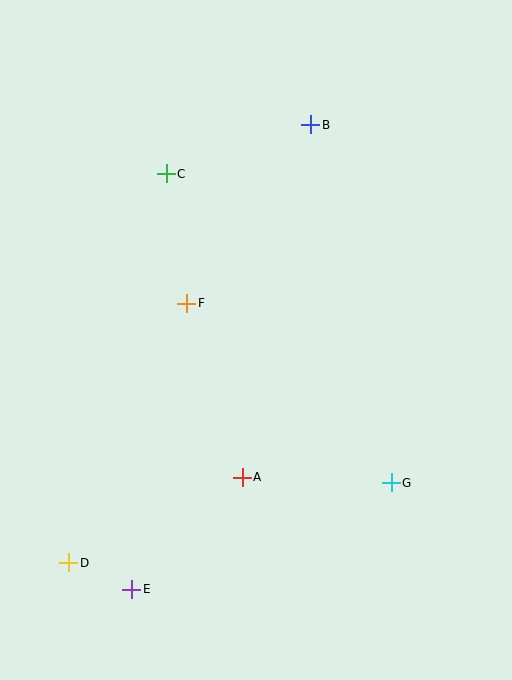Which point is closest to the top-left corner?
Point C is closest to the top-left corner.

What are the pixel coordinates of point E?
Point E is at (132, 589).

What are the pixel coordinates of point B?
Point B is at (311, 125).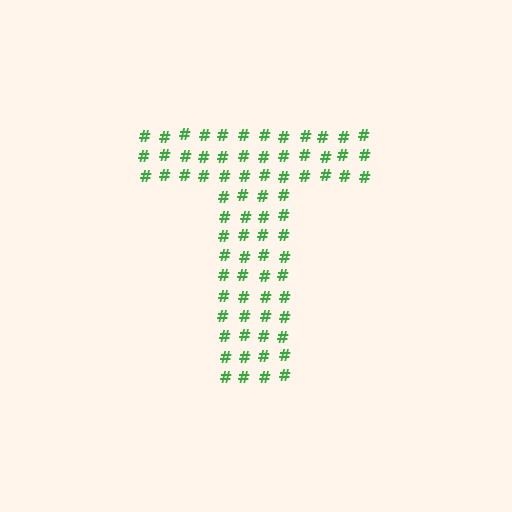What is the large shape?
The large shape is the letter T.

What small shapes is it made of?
It is made of small hash symbols.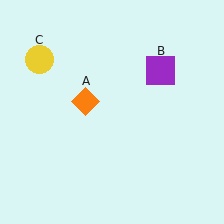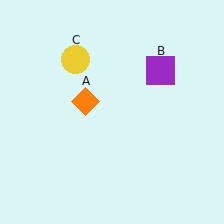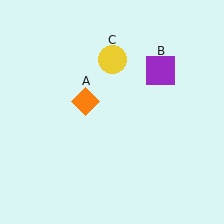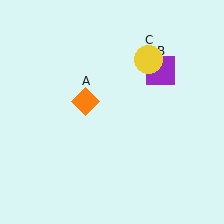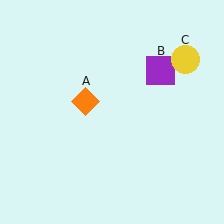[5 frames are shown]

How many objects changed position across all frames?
1 object changed position: yellow circle (object C).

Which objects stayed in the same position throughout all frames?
Orange diamond (object A) and purple square (object B) remained stationary.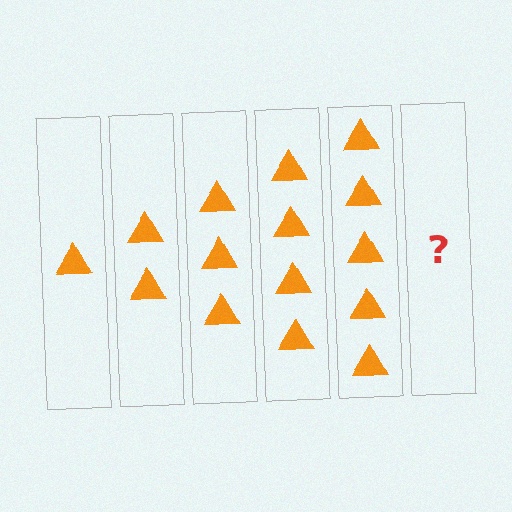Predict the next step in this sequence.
The next step is 6 triangles.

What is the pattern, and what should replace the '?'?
The pattern is that each step adds one more triangle. The '?' should be 6 triangles.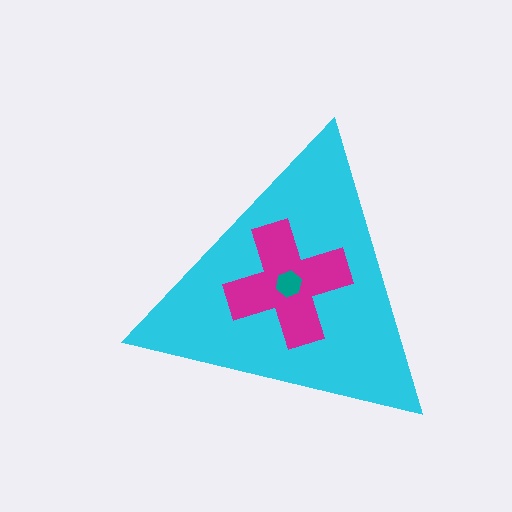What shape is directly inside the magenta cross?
The teal hexagon.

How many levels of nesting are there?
3.